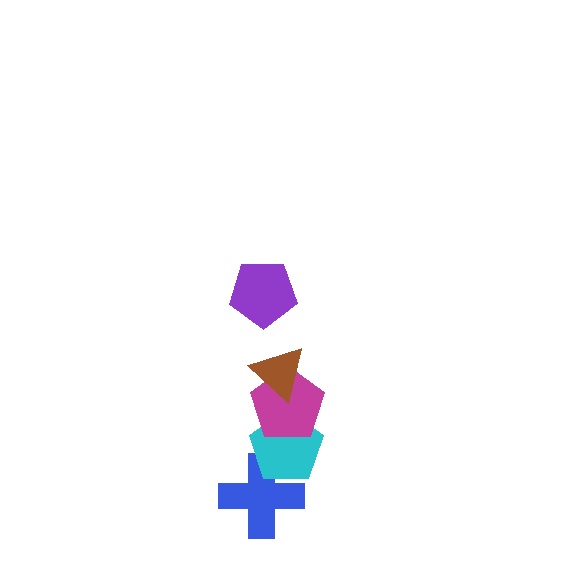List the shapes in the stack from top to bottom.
From top to bottom: the purple pentagon, the brown triangle, the magenta pentagon, the cyan pentagon, the blue cross.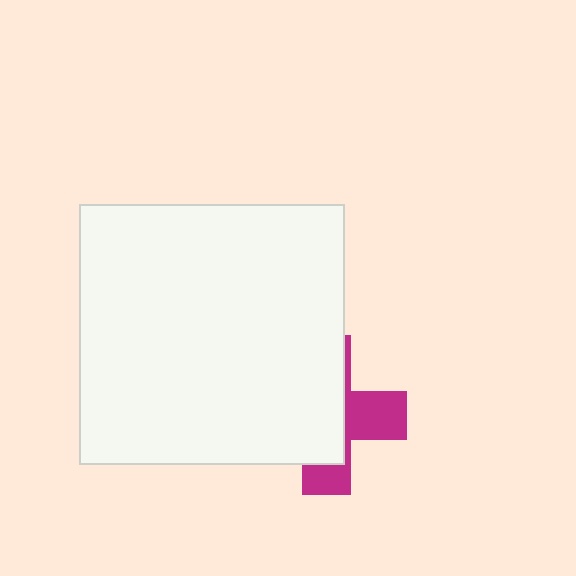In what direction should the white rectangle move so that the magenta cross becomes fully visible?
The white rectangle should move left. That is the shortest direction to clear the overlap and leave the magenta cross fully visible.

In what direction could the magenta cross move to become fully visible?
The magenta cross could move right. That would shift it out from behind the white rectangle entirely.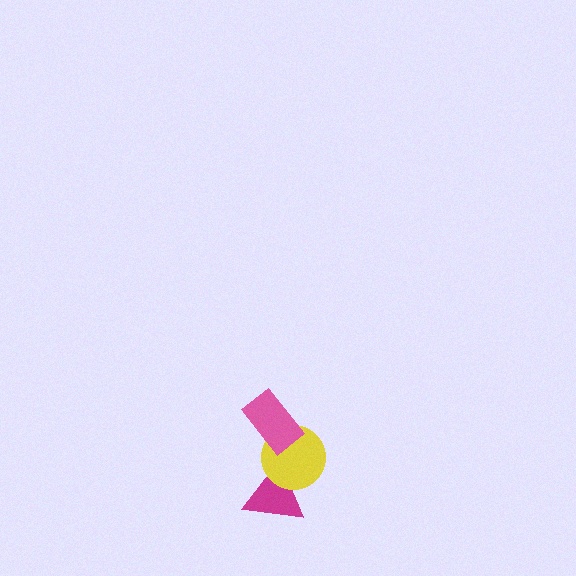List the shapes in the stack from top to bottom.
From top to bottom: the pink rectangle, the yellow circle, the magenta triangle.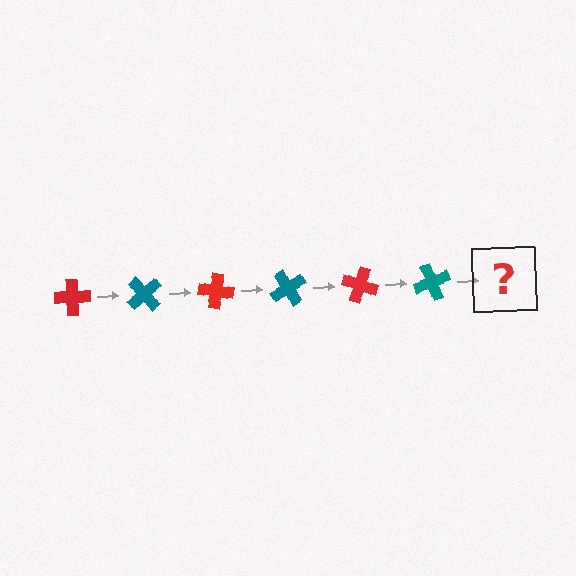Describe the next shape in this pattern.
It should be a red cross, rotated 300 degrees from the start.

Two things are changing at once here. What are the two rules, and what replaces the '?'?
The two rules are that it rotates 50 degrees each step and the color cycles through red and teal. The '?' should be a red cross, rotated 300 degrees from the start.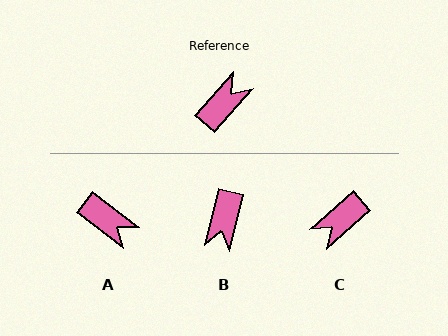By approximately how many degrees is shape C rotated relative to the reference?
Approximately 172 degrees counter-clockwise.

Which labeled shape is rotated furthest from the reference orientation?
C, about 172 degrees away.